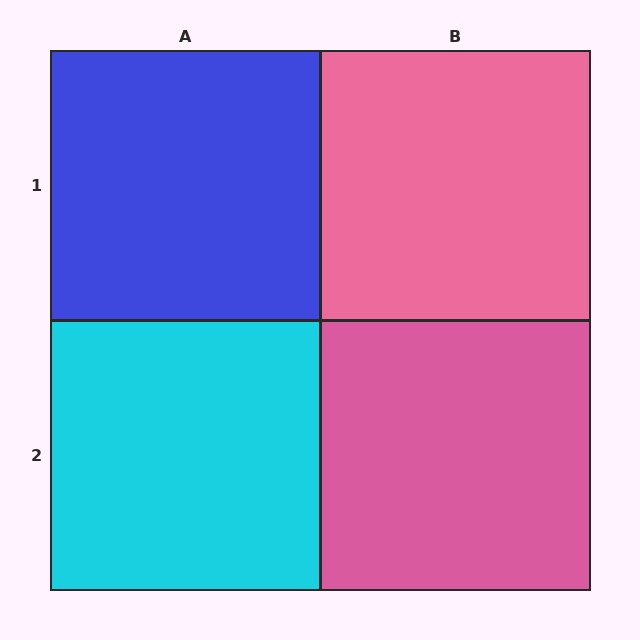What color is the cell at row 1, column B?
Pink.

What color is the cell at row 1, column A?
Blue.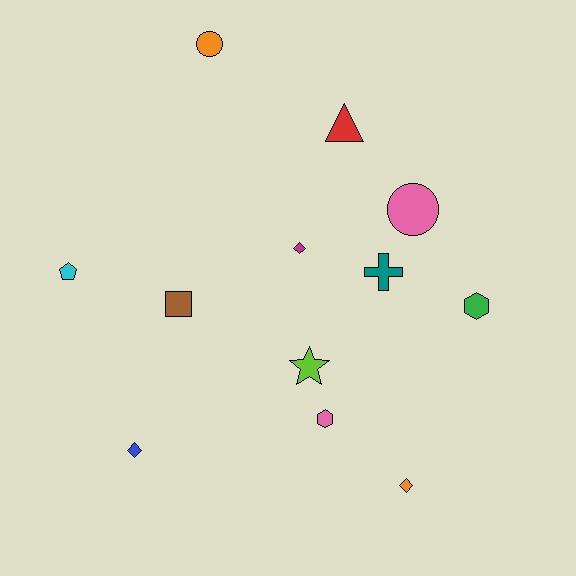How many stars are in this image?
There is 1 star.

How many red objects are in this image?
There is 1 red object.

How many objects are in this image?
There are 12 objects.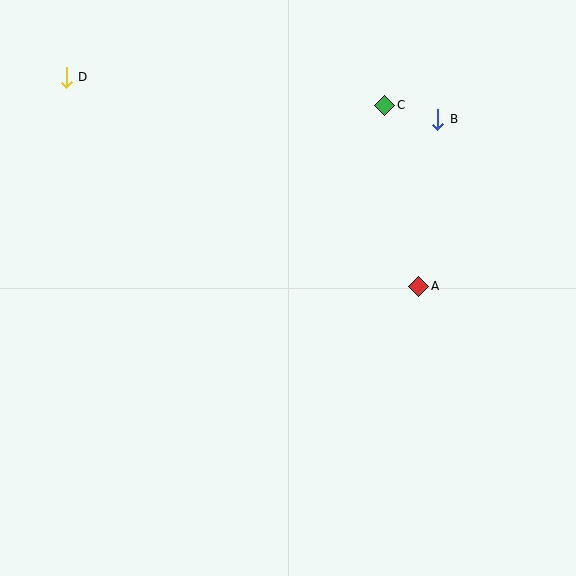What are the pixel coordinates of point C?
Point C is at (385, 105).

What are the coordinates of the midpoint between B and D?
The midpoint between B and D is at (252, 98).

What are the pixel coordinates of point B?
Point B is at (438, 119).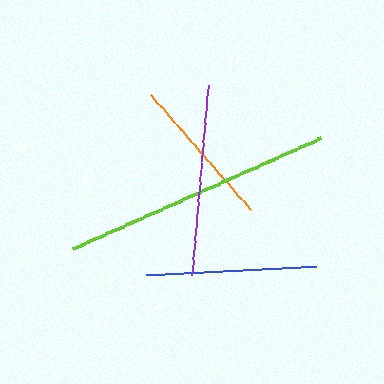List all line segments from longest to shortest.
From longest to shortest: lime, purple, blue, orange.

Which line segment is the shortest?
The orange line is the shortest at approximately 153 pixels.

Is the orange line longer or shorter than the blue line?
The blue line is longer than the orange line.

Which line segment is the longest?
The lime line is the longest at approximately 272 pixels.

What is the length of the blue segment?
The blue segment is approximately 171 pixels long.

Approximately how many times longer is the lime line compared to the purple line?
The lime line is approximately 1.4 times the length of the purple line.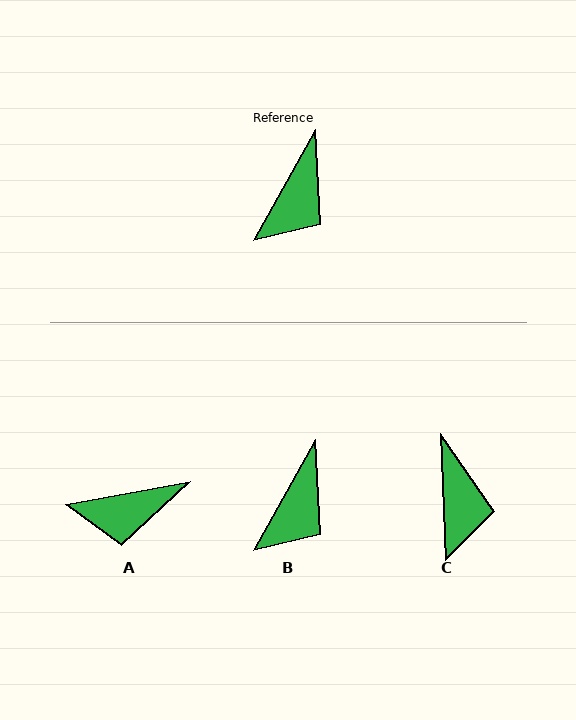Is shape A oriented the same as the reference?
No, it is off by about 50 degrees.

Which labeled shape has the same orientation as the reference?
B.